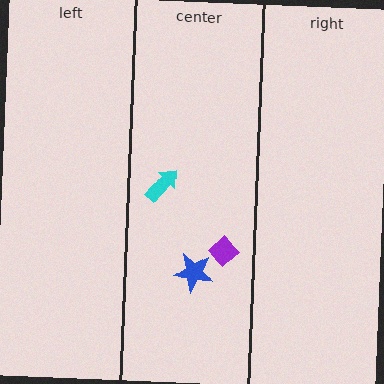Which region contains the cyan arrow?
The center region.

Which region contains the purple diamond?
The center region.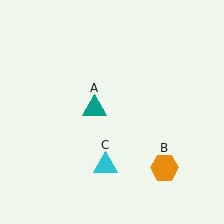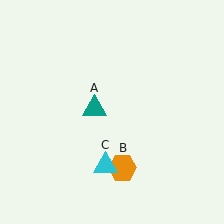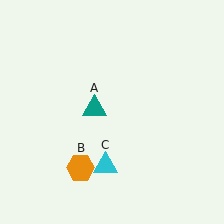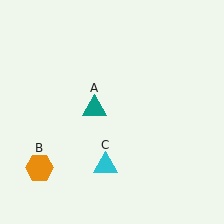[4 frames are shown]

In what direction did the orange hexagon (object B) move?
The orange hexagon (object B) moved left.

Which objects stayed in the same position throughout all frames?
Teal triangle (object A) and cyan triangle (object C) remained stationary.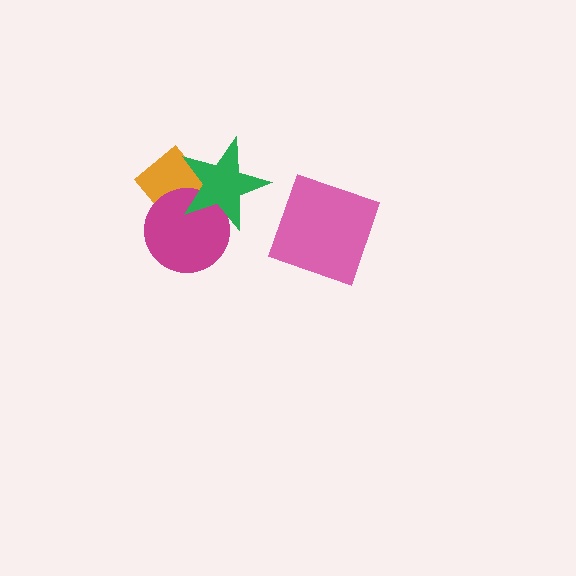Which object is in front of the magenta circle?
The green star is in front of the magenta circle.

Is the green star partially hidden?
No, no other shape covers it.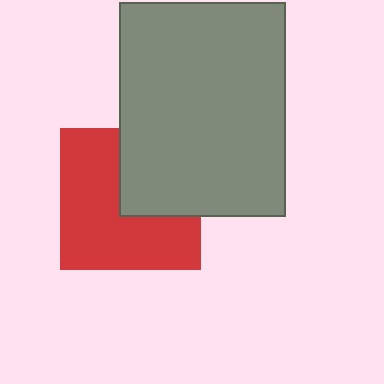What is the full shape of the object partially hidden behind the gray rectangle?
The partially hidden object is a red square.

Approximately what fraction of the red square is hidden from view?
Roughly 37% of the red square is hidden behind the gray rectangle.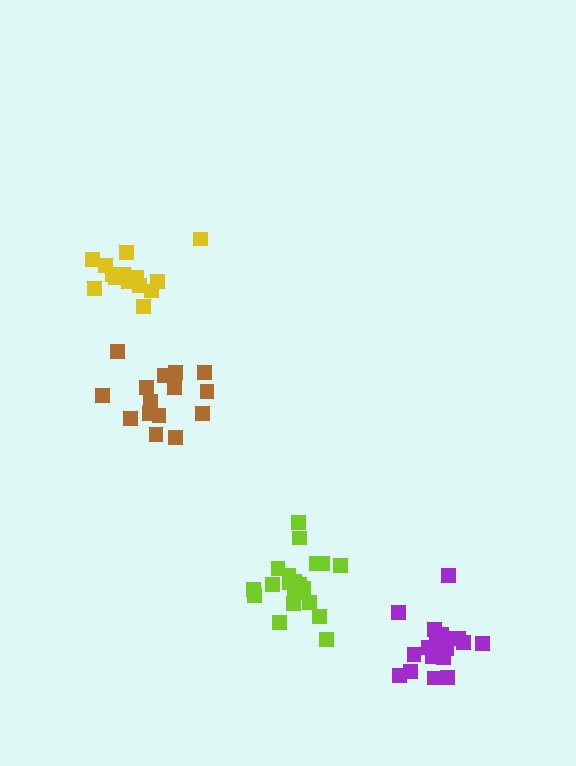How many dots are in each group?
Group 1: 20 dots, Group 2: 20 dots, Group 3: 15 dots, Group 4: 15 dots (70 total).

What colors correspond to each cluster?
The clusters are colored: purple, lime, brown, yellow.